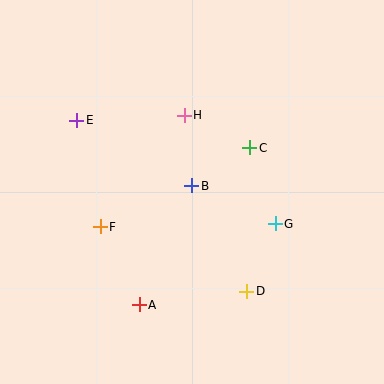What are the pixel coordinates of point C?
Point C is at (250, 148).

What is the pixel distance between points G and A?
The distance between G and A is 158 pixels.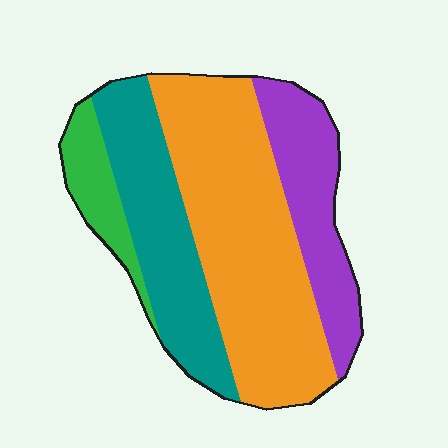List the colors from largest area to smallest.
From largest to smallest: orange, teal, purple, green.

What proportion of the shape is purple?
Purple covers 19% of the shape.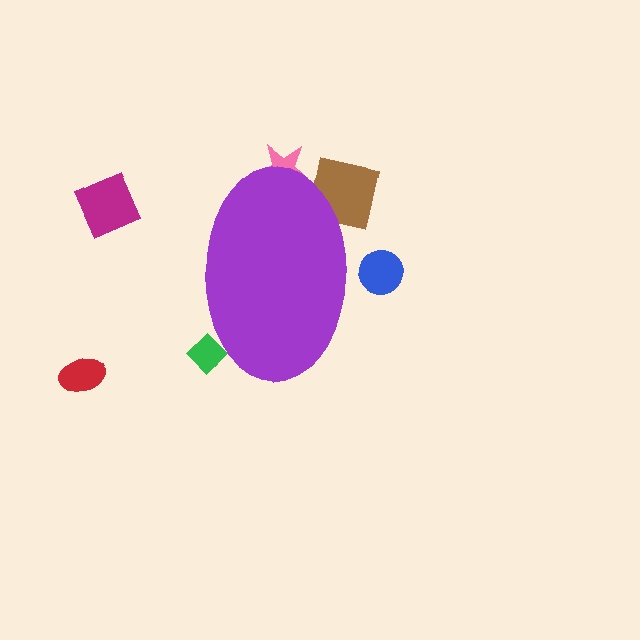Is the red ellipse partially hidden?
No, the red ellipse is fully visible.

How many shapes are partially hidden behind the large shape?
4 shapes are partially hidden.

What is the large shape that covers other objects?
A purple ellipse.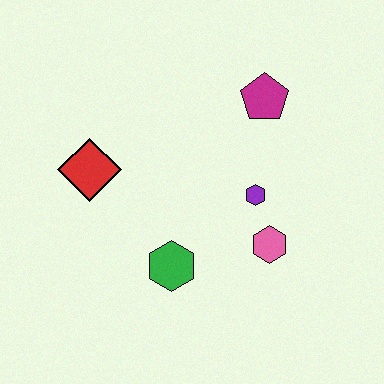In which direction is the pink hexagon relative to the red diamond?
The pink hexagon is to the right of the red diamond.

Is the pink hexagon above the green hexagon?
Yes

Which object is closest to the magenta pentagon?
The purple hexagon is closest to the magenta pentagon.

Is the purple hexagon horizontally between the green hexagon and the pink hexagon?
Yes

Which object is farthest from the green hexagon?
The magenta pentagon is farthest from the green hexagon.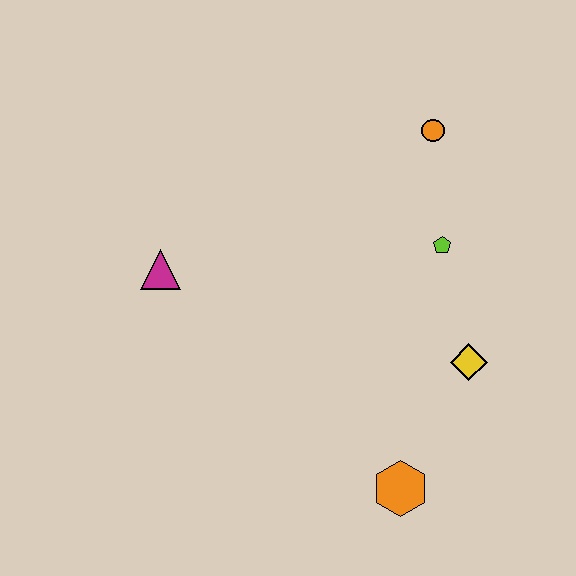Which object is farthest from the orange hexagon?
The orange circle is farthest from the orange hexagon.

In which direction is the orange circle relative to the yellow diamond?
The orange circle is above the yellow diamond.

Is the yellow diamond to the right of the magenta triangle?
Yes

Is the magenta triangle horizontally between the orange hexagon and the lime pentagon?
No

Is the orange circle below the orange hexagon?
No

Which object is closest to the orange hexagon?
The yellow diamond is closest to the orange hexagon.